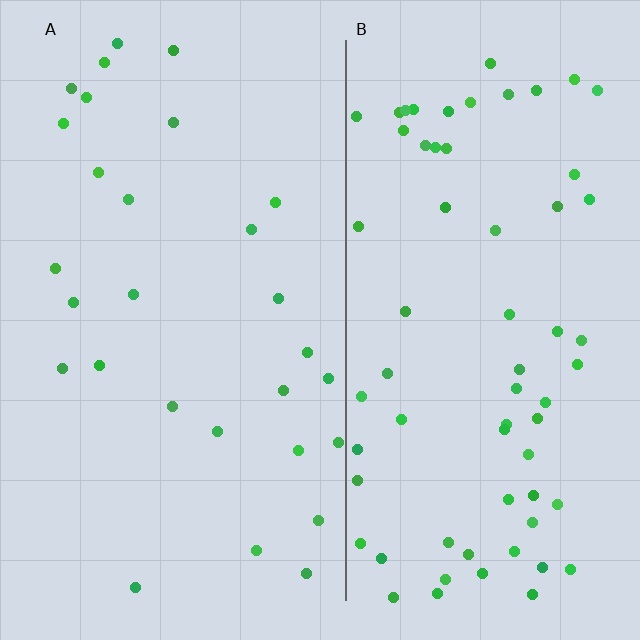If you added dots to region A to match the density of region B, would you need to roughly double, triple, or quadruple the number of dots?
Approximately double.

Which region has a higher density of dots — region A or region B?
B (the right).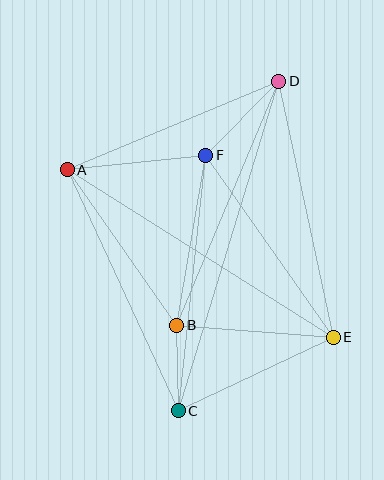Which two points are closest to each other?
Points B and C are closest to each other.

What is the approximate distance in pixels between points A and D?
The distance between A and D is approximately 229 pixels.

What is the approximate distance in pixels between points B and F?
The distance between B and F is approximately 172 pixels.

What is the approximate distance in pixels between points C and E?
The distance between C and E is approximately 172 pixels.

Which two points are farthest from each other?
Points C and D are farthest from each other.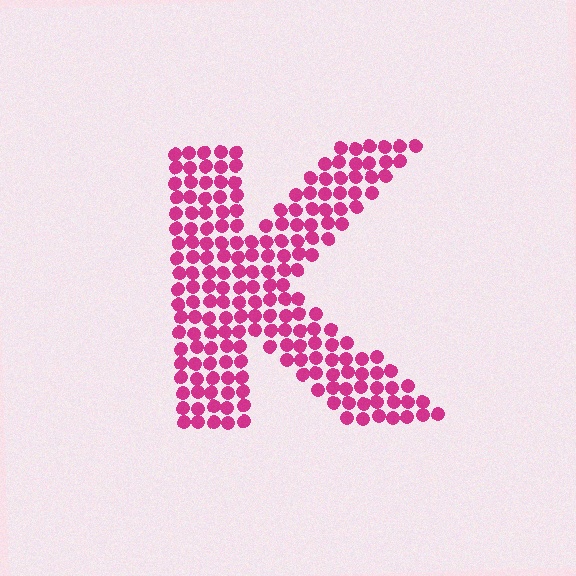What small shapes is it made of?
It is made of small circles.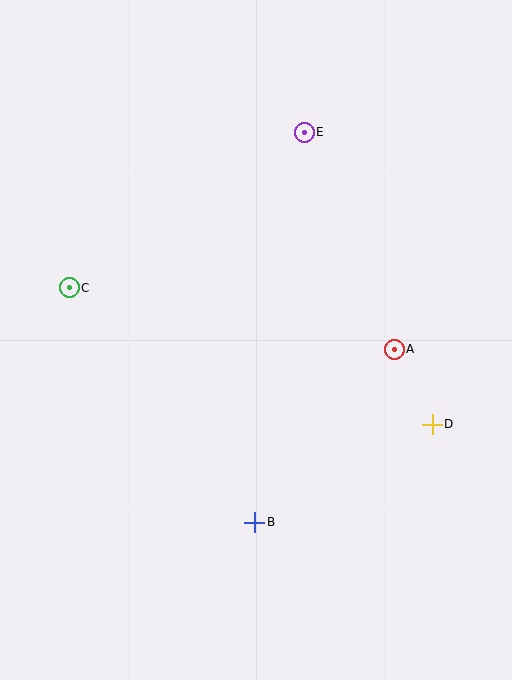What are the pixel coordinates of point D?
Point D is at (432, 424).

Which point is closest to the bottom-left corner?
Point B is closest to the bottom-left corner.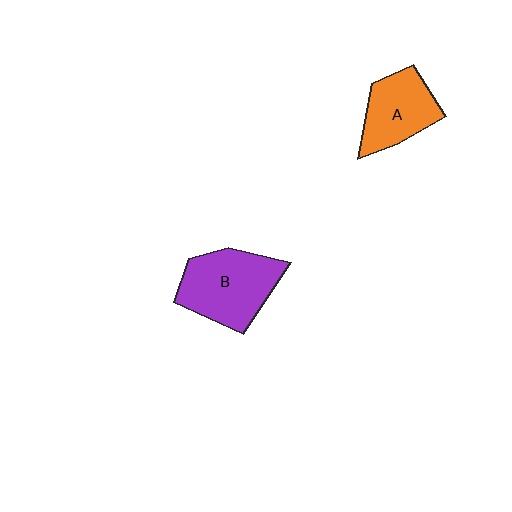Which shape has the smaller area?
Shape A (orange).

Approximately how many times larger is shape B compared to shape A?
Approximately 1.3 times.